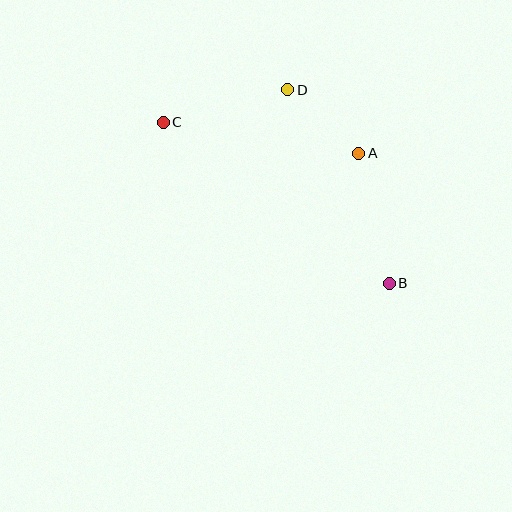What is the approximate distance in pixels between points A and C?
The distance between A and C is approximately 198 pixels.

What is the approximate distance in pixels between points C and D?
The distance between C and D is approximately 129 pixels.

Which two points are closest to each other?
Points A and D are closest to each other.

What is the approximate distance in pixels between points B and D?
The distance between B and D is approximately 219 pixels.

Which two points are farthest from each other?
Points B and C are farthest from each other.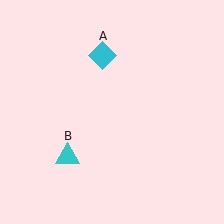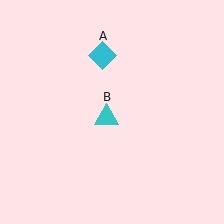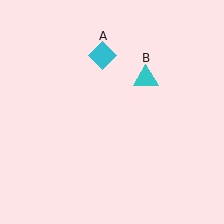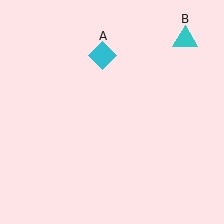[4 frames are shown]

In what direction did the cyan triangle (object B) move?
The cyan triangle (object B) moved up and to the right.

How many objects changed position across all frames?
1 object changed position: cyan triangle (object B).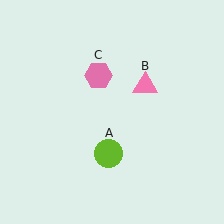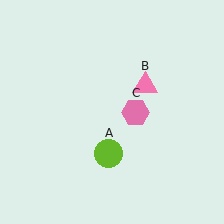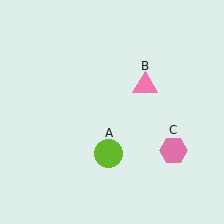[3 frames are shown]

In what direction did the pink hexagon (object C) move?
The pink hexagon (object C) moved down and to the right.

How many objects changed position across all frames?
1 object changed position: pink hexagon (object C).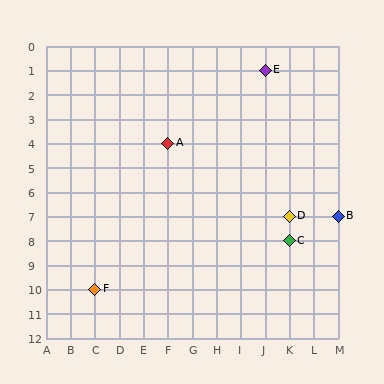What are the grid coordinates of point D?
Point D is at grid coordinates (K, 7).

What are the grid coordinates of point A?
Point A is at grid coordinates (F, 4).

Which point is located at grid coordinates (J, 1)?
Point E is at (J, 1).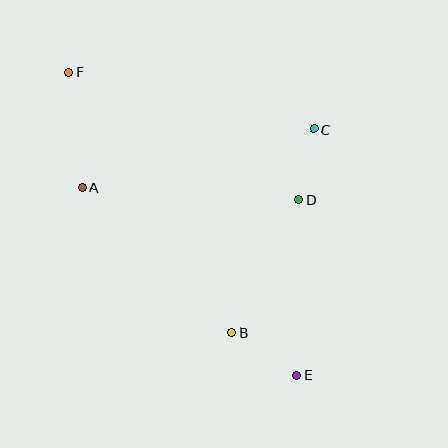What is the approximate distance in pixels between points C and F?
The distance between C and F is approximately 252 pixels.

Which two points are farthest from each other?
Points E and F are farthest from each other.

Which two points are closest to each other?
Points C and D are closest to each other.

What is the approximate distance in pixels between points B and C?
The distance between B and C is approximately 219 pixels.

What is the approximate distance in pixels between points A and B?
The distance between A and B is approximately 208 pixels.